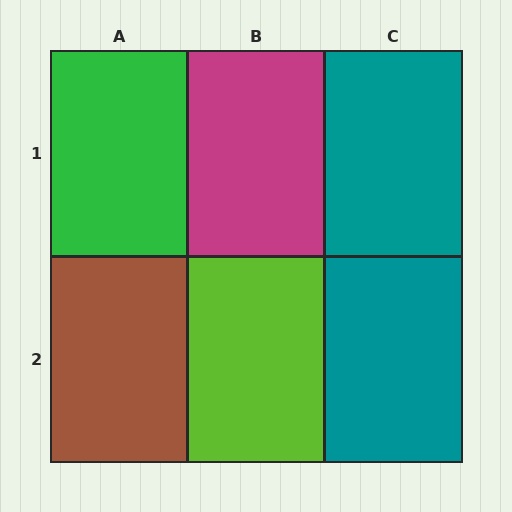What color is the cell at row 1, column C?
Teal.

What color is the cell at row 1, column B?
Magenta.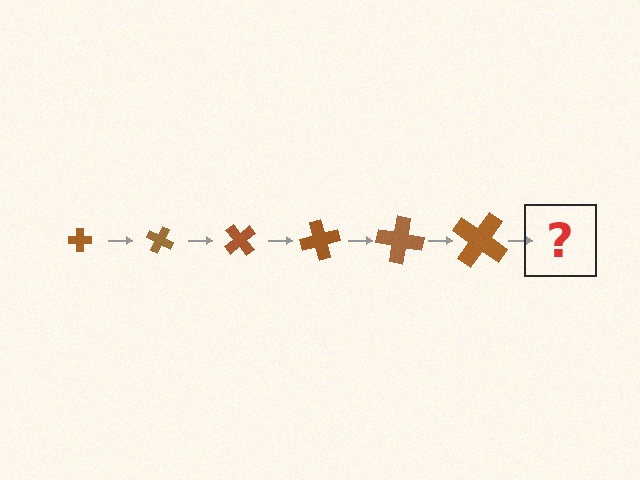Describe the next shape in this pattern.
It should be a cross, larger than the previous one and rotated 150 degrees from the start.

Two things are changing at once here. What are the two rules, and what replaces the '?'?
The two rules are that the cross grows larger each step and it rotates 25 degrees each step. The '?' should be a cross, larger than the previous one and rotated 150 degrees from the start.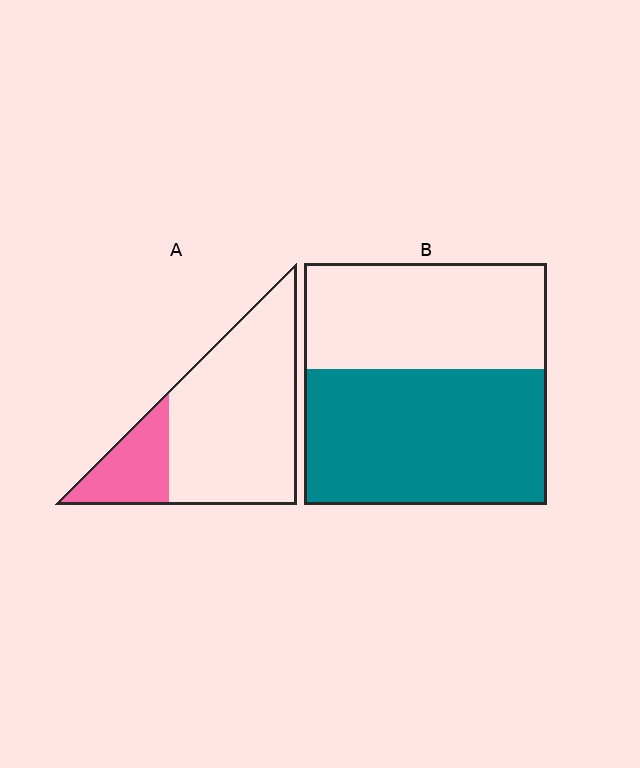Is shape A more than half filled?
No.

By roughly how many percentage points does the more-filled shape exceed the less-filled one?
By roughly 35 percentage points (B over A).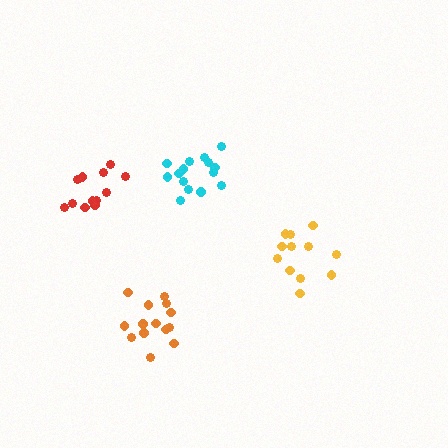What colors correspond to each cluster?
The clusters are colored: red, cyan, yellow, orange.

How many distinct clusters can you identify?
There are 4 distinct clusters.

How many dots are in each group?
Group 1: 12 dots, Group 2: 15 dots, Group 3: 12 dots, Group 4: 14 dots (53 total).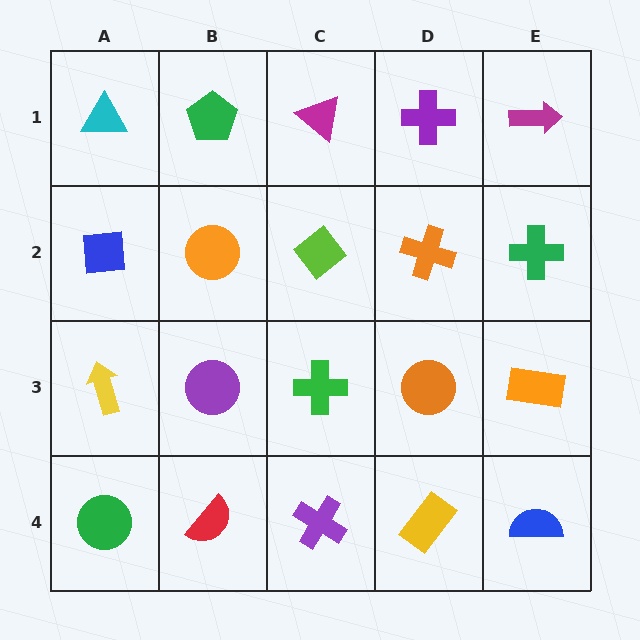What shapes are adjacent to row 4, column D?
An orange circle (row 3, column D), a purple cross (row 4, column C), a blue semicircle (row 4, column E).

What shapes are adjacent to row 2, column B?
A green pentagon (row 1, column B), a purple circle (row 3, column B), a blue square (row 2, column A), a lime diamond (row 2, column C).